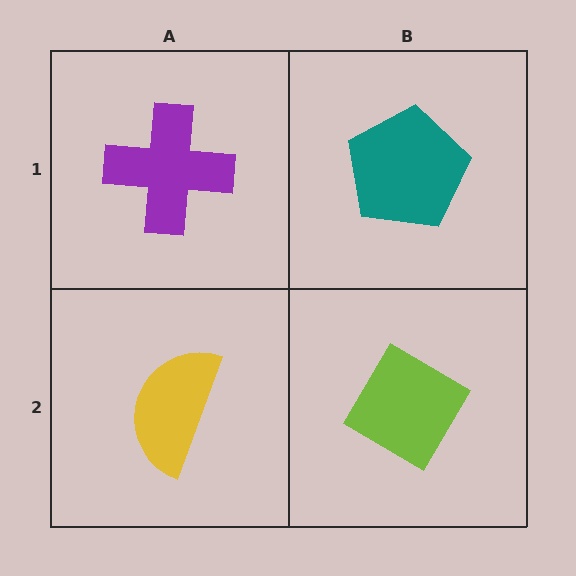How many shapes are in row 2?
2 shapes.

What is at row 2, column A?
A yellow semicircle.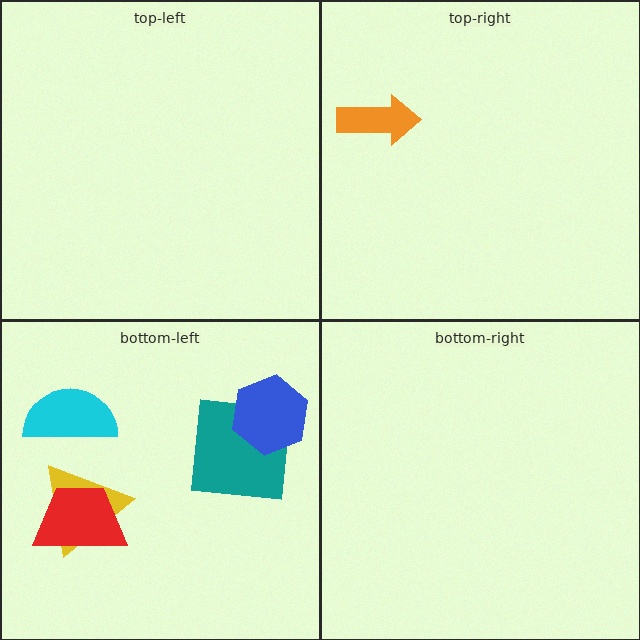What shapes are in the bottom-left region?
The yellow triangle, the teal square, the red trapezoid, the blue hexagon, the cyan semicircle.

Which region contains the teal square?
The bottom-left region.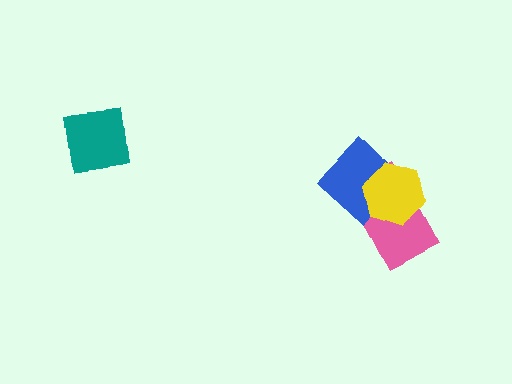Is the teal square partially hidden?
No, no other shape covers it.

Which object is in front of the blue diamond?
The yellow hexagon is in front of the blue diamond.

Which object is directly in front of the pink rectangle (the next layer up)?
The blue diamond is directly in front of the pink rectangle.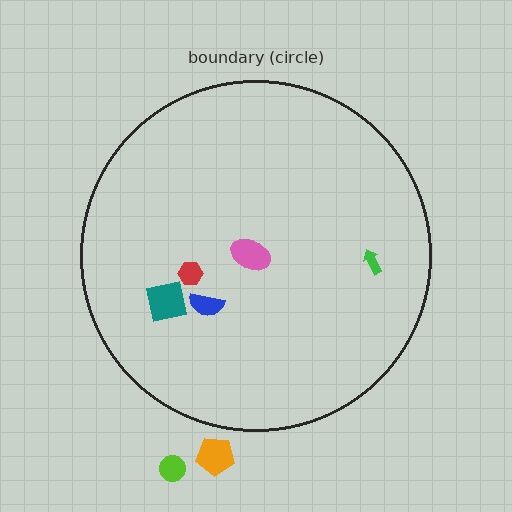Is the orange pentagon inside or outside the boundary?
Outside.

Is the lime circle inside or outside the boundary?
Outside.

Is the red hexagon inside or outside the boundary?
Inside.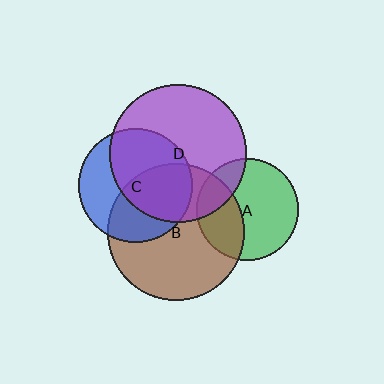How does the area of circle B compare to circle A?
Approximately 1.8 times.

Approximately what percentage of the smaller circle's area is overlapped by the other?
Approximately 20%.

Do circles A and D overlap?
Yes.